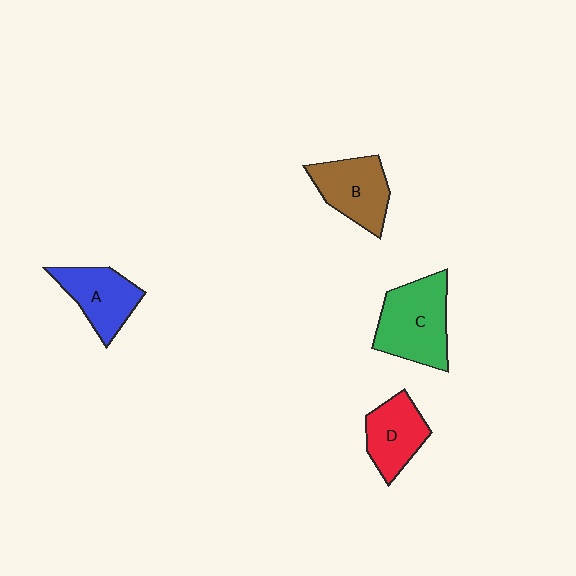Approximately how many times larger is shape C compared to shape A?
Approximately 1.3 times.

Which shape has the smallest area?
Shape D (red).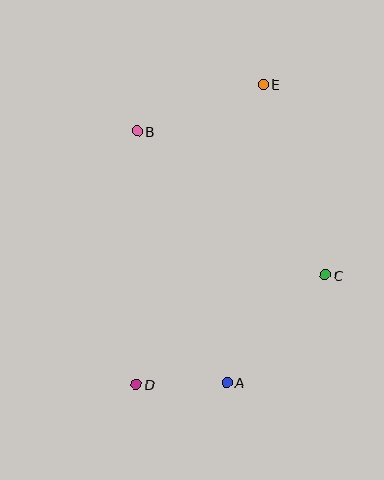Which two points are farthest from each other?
Points D and E are farthest from each other.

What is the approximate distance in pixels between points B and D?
The distance between B and D is approximately 253 pixels.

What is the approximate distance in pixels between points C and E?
The distance between C and E is approximately 200 pixels.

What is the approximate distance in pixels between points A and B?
The distance between A and B is approximately 267 pixels.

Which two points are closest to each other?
Points A and D are closest to each other.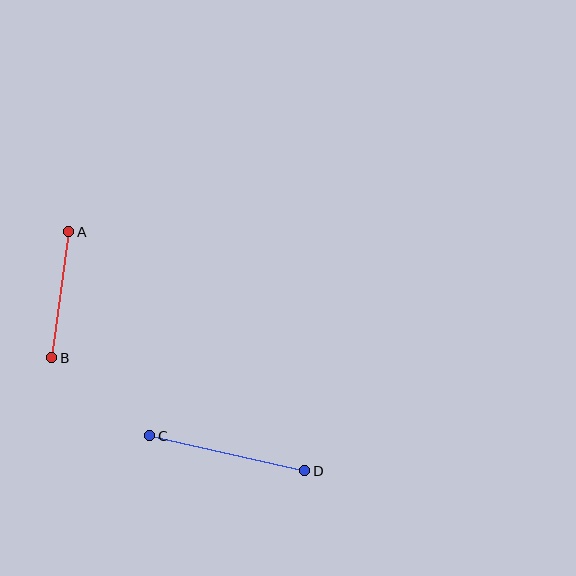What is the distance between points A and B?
The distance is approximately 127 pixels.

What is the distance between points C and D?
The distance is approximately 159 pixels.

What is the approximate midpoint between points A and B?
The midpoint is at approximately (60, 295) pixels.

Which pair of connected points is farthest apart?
Points C and D are farthest apart.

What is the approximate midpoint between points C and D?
The midpoint is at approximately (227, 453) pixels.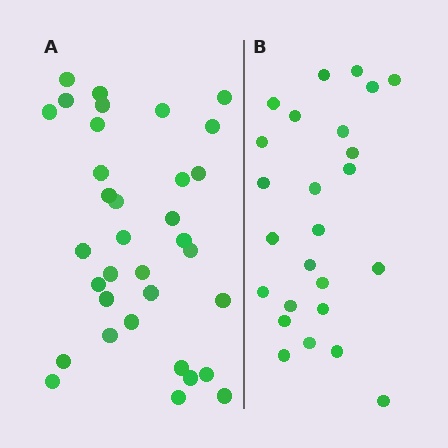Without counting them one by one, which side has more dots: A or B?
Region A (the left region) has more dots.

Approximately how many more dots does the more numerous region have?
Region A has roughly 8 or so more dots than region B.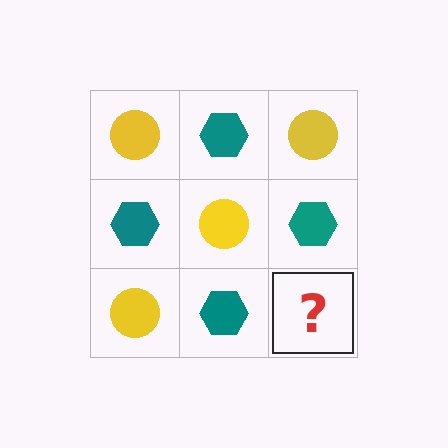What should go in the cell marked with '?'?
The missing cell should contain a yellow circle.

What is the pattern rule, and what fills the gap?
The rule is that it alternates yellow circle and teal hexagon in a checkerboard pattern. The gap should be filled with a yellow circle.